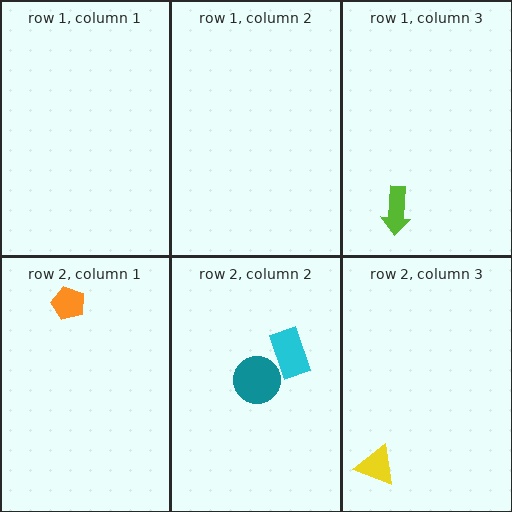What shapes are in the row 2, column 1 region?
The orange pentagon.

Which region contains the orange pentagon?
The row 2, column 1 region.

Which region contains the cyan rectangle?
The row 2, column 2 region.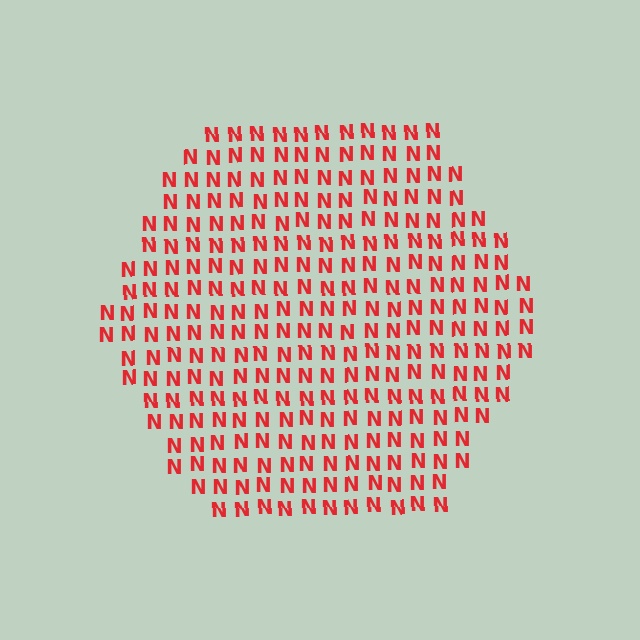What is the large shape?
The large shape is a hexagon.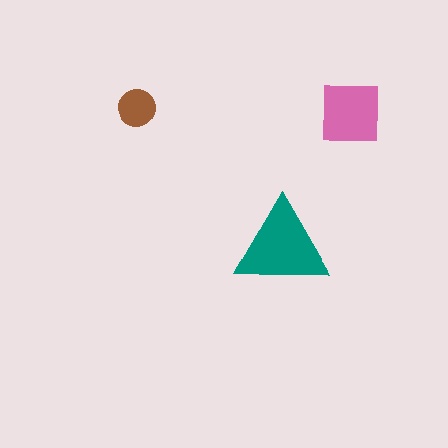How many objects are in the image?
There are 3 objects in the image.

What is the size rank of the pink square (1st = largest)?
2nd.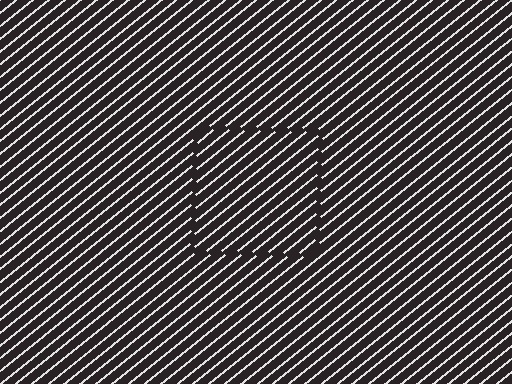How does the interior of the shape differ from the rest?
The interior of the shape contains the same grating, shifted by half a period — the contour is defined by the phase discontinuity where line-ends from the inner and outer gratings abut.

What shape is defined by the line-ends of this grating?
An illusory square. The interior of the shape contains the same grating, shifted by half a period — the contour is defined by the phase discontinuity where line-ends from the inner and outer gratings abut.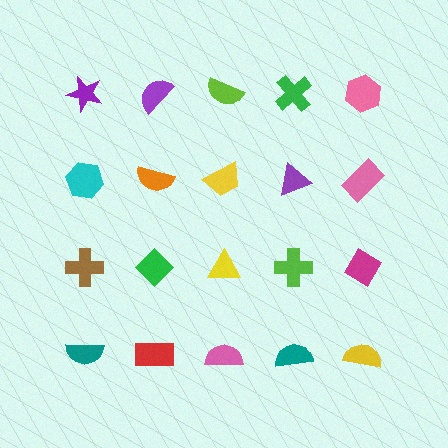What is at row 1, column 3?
A lime semicircle.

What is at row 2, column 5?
A pink rectangle.